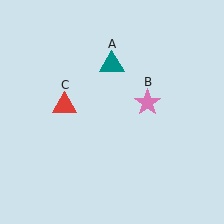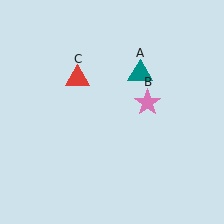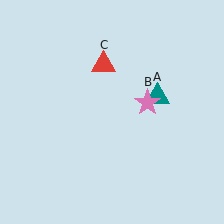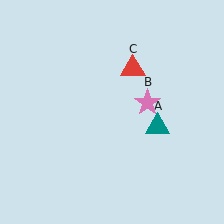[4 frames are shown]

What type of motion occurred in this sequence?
The teal triangle (object A), red triangle (object C) rotated clockwise around the center of the scene.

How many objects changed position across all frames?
2 objects changed position: teal triangle (object A), red triangle (object C).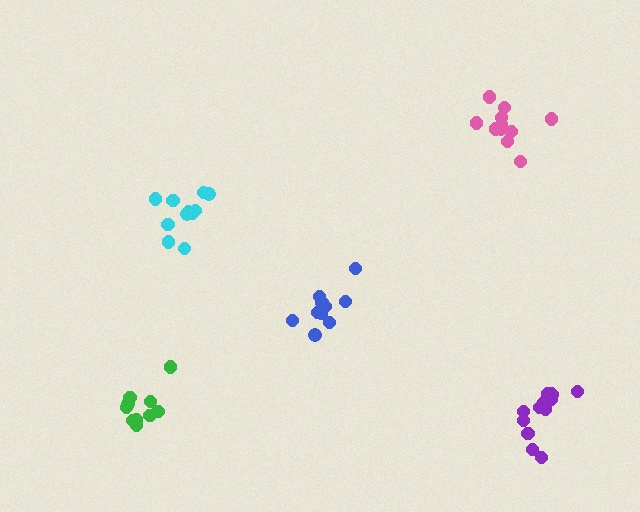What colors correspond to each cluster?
The clusters are colored: green, blue, purple, cyan, pink.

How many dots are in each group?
Group 1: 10 dots, Group 2: 11 dots, Group 3: 13 dots, Group 4: 11 dots, Group 5: 12 dots (57 total).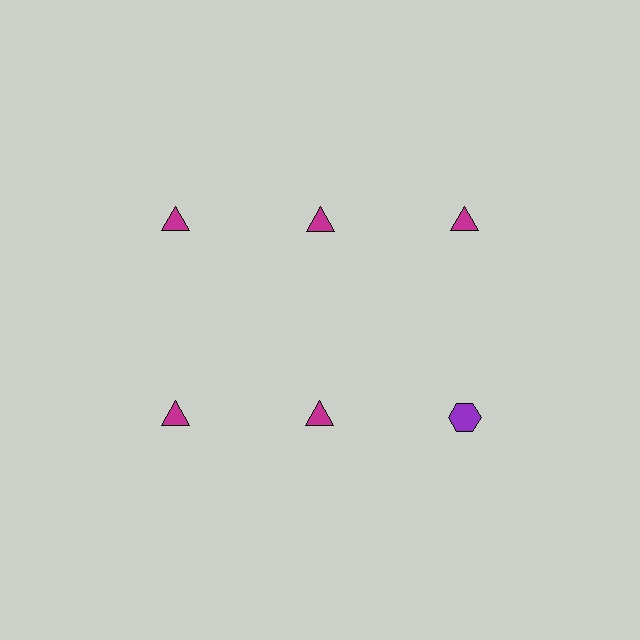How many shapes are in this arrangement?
There are 6 shapes arranged in a grid pattern.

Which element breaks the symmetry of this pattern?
The purple hexagon in the second row, center column breaks the symmetry. All other shapes are magenta triangles.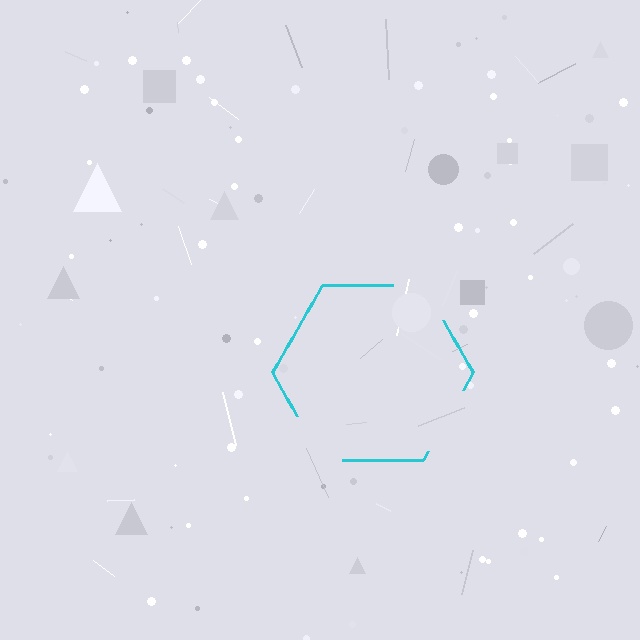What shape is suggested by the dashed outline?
The dashed outline suggests a hexagon.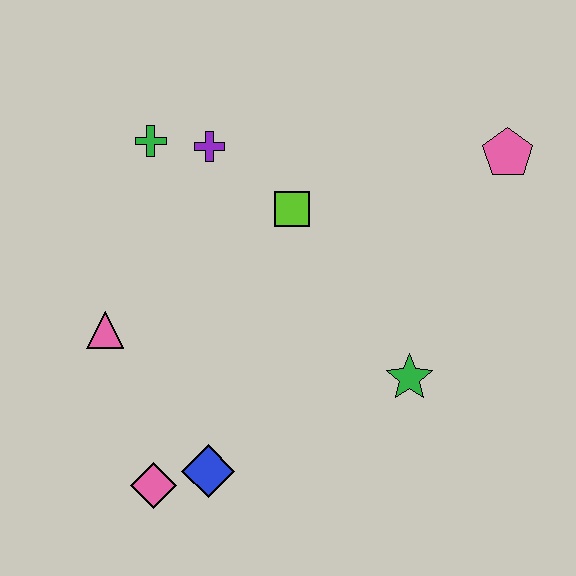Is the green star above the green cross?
No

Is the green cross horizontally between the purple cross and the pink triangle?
Yes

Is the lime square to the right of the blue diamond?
Yes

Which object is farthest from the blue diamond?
The pink pentagon is farthest from the blue diamond.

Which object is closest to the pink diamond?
The blue diamond is closest to the pink diamond.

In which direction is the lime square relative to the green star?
The lime square is above the green star.